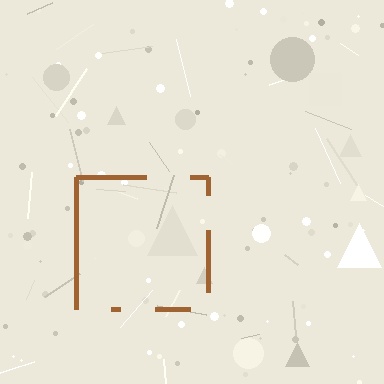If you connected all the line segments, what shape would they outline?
They would outline a square.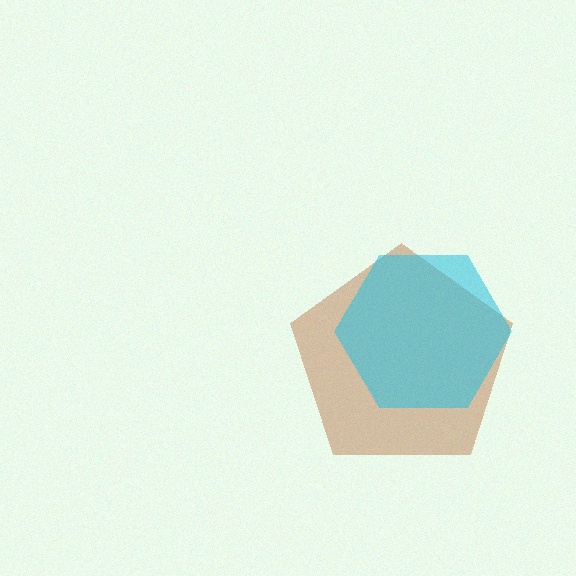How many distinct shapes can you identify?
There are 2 distinct shapes: a brown pentagon, a cyan hexagon.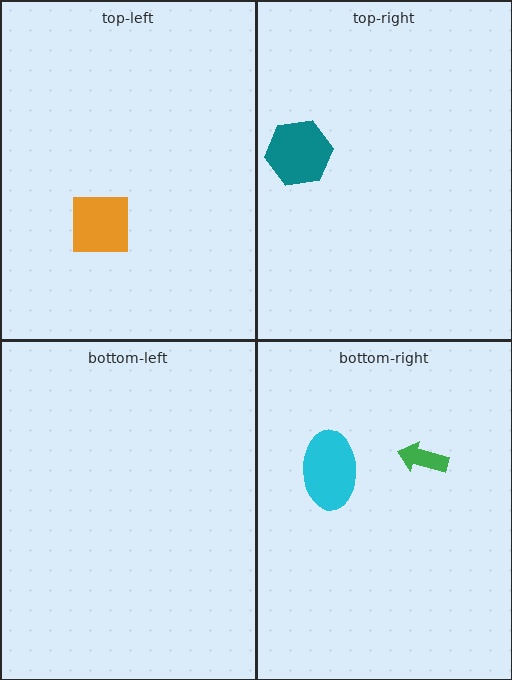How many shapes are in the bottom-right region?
2.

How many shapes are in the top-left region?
1.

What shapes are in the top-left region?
The orange square.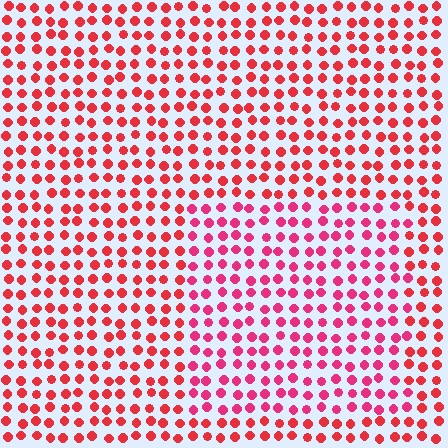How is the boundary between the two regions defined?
The boundary is defined purely by a slight shift in hue (about 22 degrees). Spacing, size, and orientation are identical on both sides.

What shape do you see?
I see a rectangle.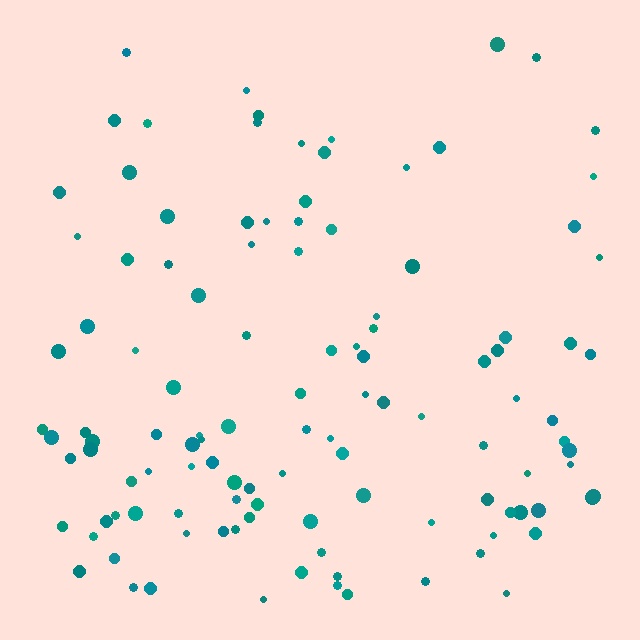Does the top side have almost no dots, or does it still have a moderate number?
Still a moderate number, just noticeably fewer than the bottom.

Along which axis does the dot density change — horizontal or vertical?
Vertical.